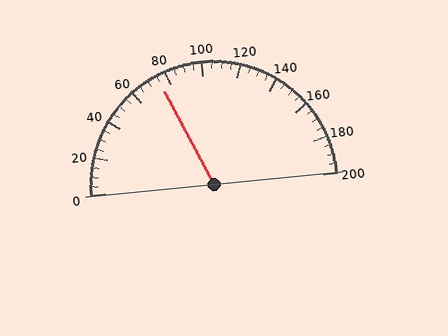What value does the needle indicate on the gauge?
The needle indicates approximately 75.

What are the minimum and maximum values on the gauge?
The gauge ranges from 0 to 200.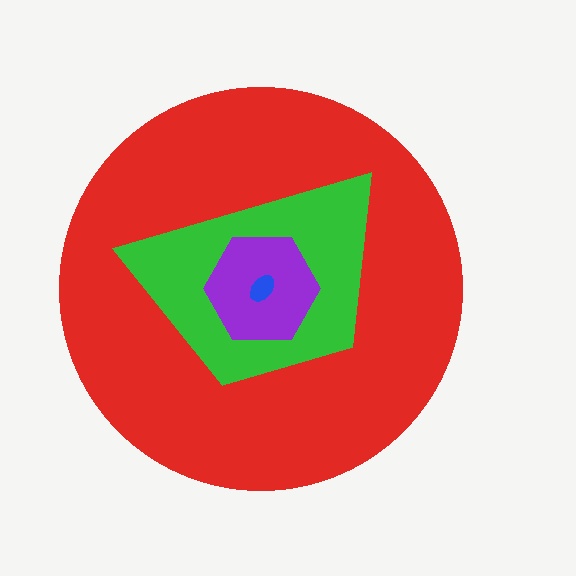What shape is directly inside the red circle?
The green trapezoid.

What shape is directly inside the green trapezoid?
The purple hexagon.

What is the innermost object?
The blue ellipse.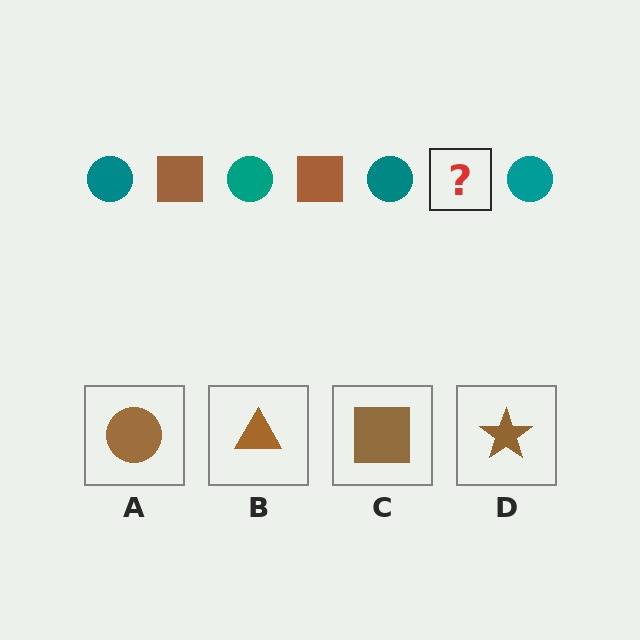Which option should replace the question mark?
Option C.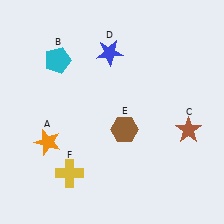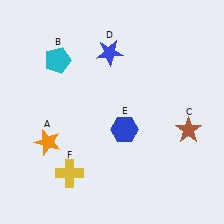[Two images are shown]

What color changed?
The hexagon (E) changed from brown in Image 1 to blue in Image 2.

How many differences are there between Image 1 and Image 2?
There is 1 difference between the two images.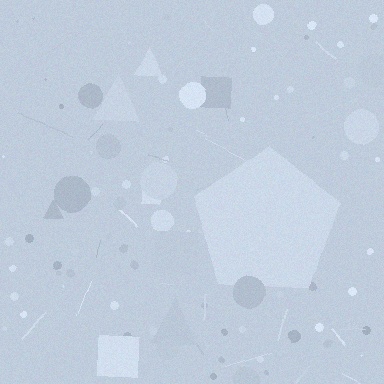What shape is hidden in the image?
A pentagon is hidden in the image.